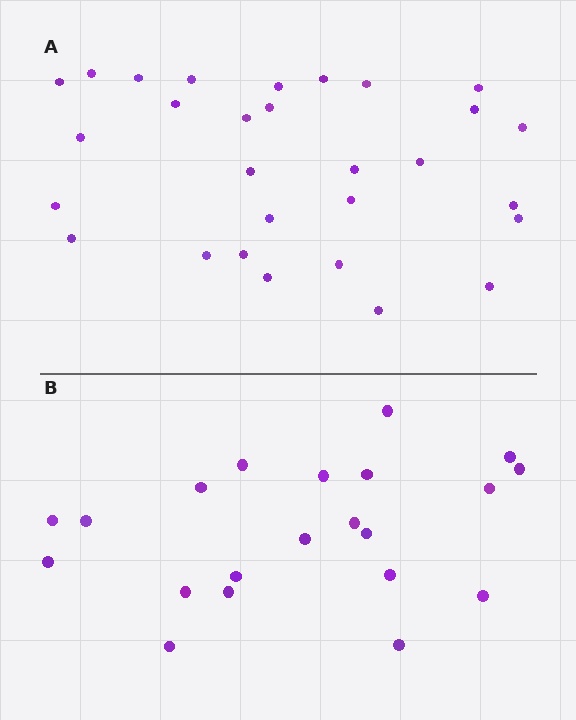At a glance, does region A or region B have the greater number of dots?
Region A (the top region) has more dots.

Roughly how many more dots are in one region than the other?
Region A has roughly 8 or so more dots than region B.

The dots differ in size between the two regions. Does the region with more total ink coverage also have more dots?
No. Region B has more total ink coverage because its dots are larger, but region A actually contains more individual dots. Total area can be misleading — the number of items is what matters here.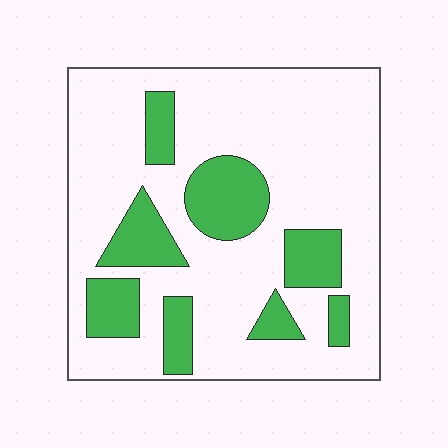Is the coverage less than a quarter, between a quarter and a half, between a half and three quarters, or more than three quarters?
Less than a quarter.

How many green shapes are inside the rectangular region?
8.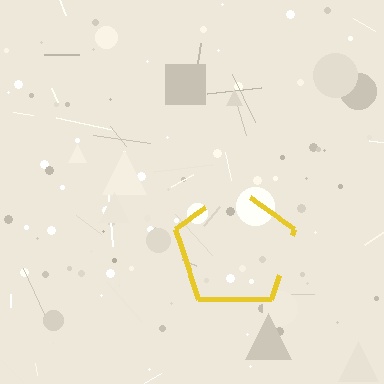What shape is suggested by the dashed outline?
The dashed outline suggests a pentagon.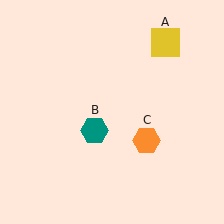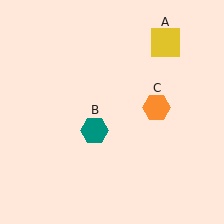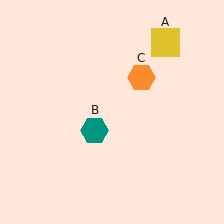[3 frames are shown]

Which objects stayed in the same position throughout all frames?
Yellow square (object A) and teal hexagon (object B) remained stationary.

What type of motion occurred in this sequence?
The orange hexagon (object C) rotated counterclockwise around the center of the scene.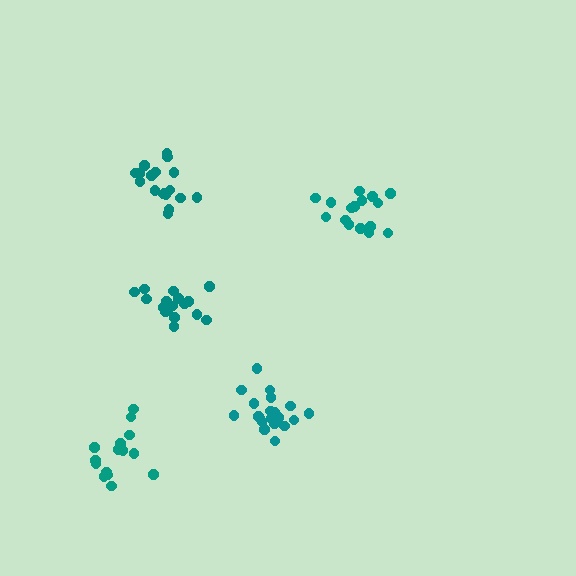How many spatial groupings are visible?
There are 5 spatial groupings.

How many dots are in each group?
Group 1: 20 dots, Group 2: 16 dots, Group 3: 17 dots, Group 4: 18 dots, Group 5: 15 dots (86 total).